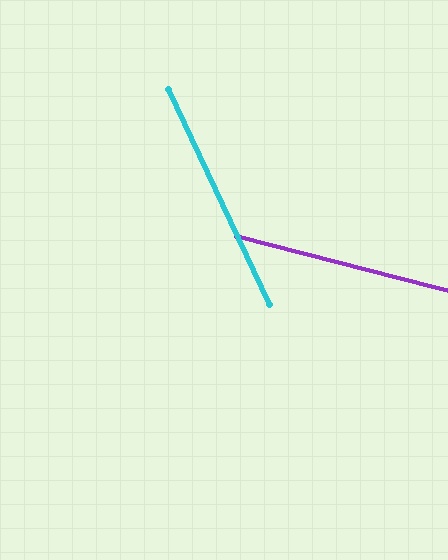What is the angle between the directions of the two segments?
Approximately 50 degrees.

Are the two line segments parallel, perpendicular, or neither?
Neither parallel nor perpendicular — they differ by about 50°.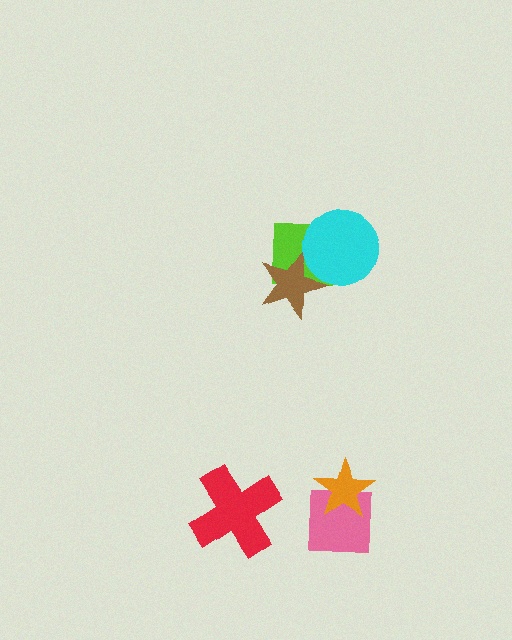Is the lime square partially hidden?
Yes, it is partially covered by another shape.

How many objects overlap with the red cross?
0 objects overlap with the red cross.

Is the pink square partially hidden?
Yes, it is partially covered by another shape.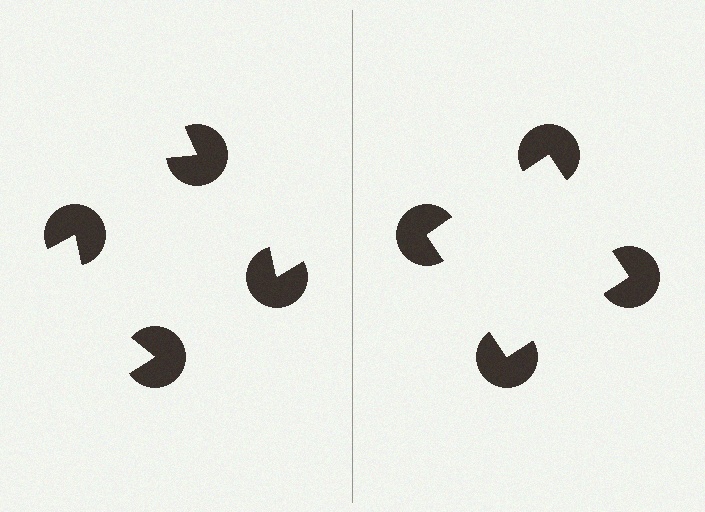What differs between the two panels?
The pac-man discs are positioned identically on both sides; only the wedge orientations differ. On the right they align to a square; on the left they are misaligned.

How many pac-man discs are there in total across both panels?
8 — 4 on each side.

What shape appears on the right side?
An illusory square.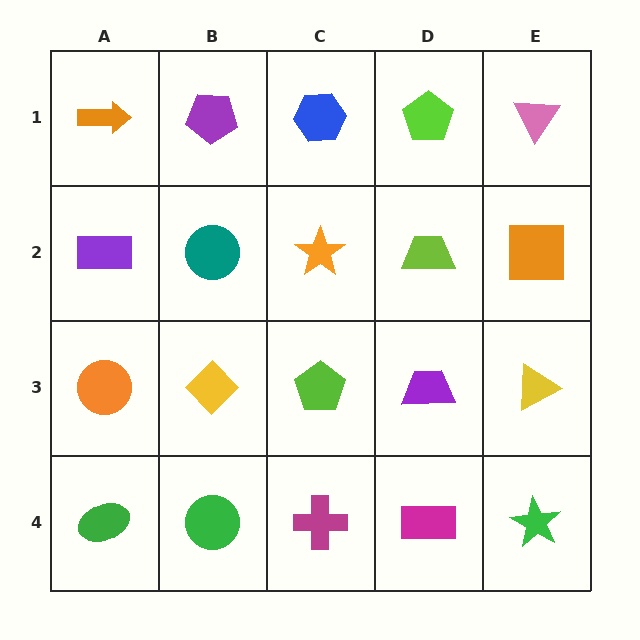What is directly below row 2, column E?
A yellow triangle.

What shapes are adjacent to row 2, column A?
An orange arrow (row 1, column A), an orange circle (row 3, column A), a teal circle (row 2, column B).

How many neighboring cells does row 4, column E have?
2.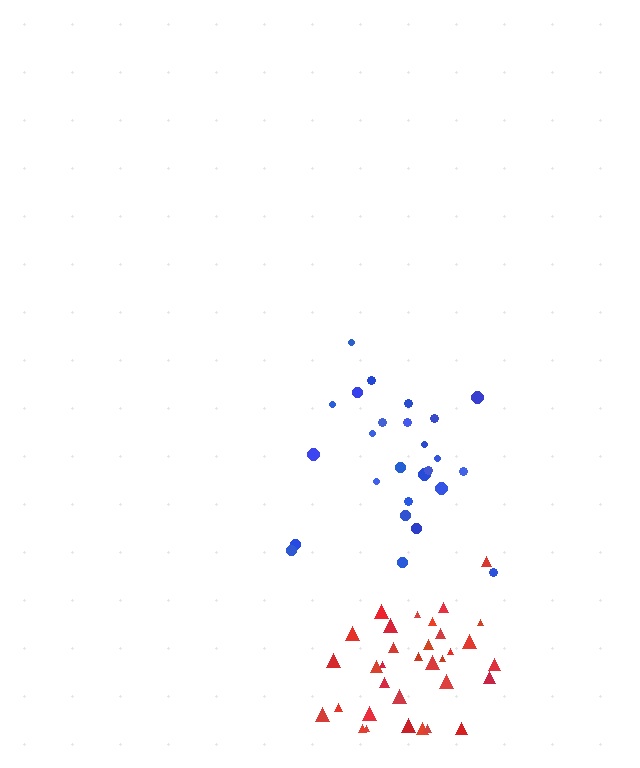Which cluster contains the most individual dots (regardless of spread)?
Red (34).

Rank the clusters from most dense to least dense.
red, blue.